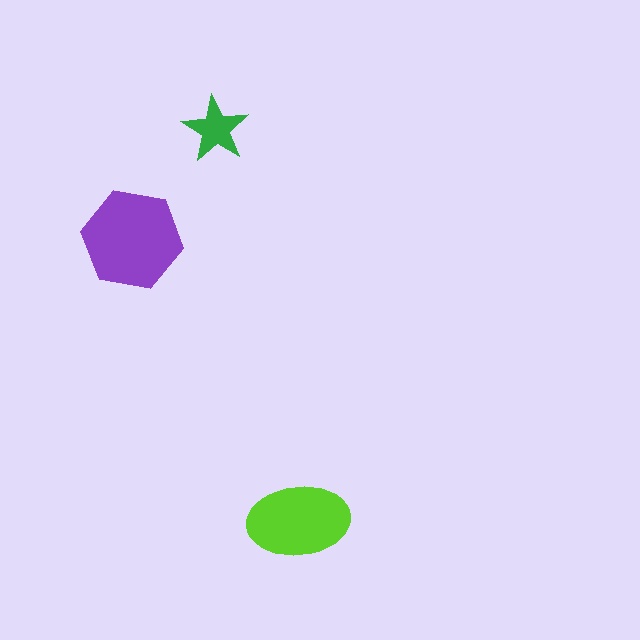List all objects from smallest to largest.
The green star, the lime ellipse, the purple hexagon.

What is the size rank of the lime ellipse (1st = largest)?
2nd.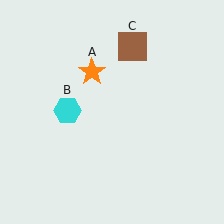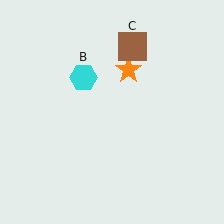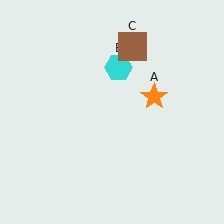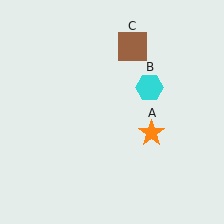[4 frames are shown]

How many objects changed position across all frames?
2 objects changed position: orange star (object A), cyan hexagon (object B).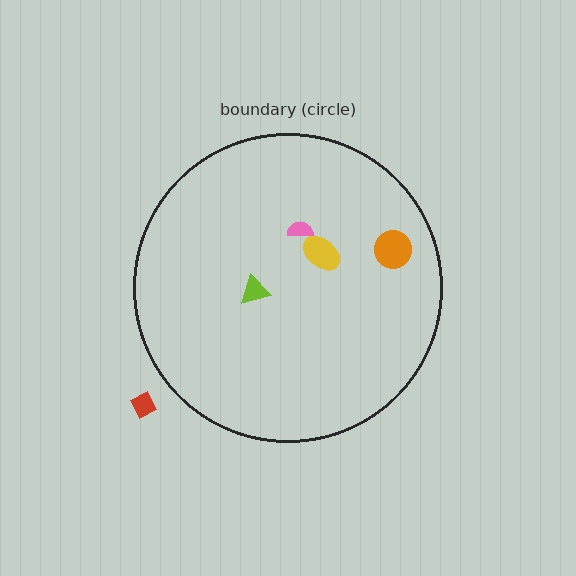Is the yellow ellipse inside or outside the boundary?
Inside.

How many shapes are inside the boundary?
4 inside, 1 outside.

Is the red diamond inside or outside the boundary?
Outside.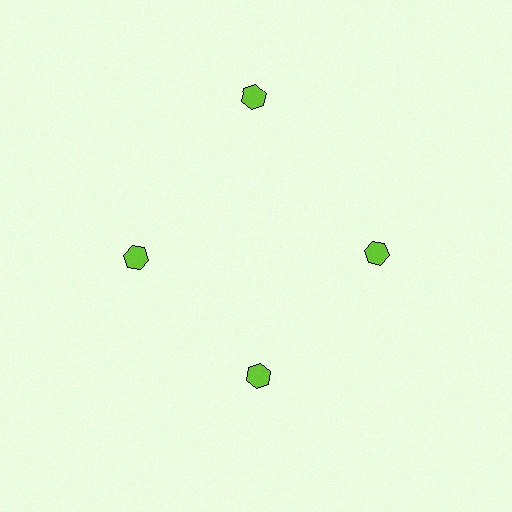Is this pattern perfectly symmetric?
No. The 4 lime hexagons are arranged in a ring, but one element near the 12 o'clock position is pushed outward from the center, breaking the 4-fold rotational symmetry.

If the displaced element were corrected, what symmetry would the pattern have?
It would have 4-fold rotational symmetry — the pattern would map onto itself every 90 degrees.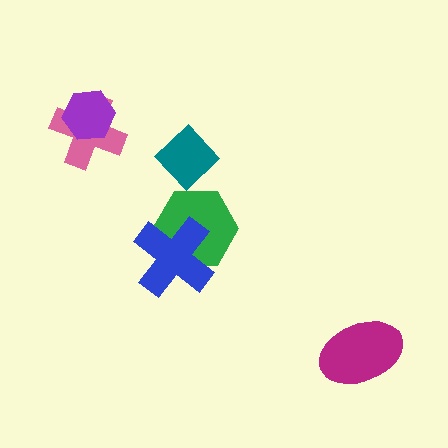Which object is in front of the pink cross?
The purple hexagon is in front of the pink cross.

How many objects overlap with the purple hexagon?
1 object overlaps with the purple hexagon.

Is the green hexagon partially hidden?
Yes, it is partially covered by another shape.